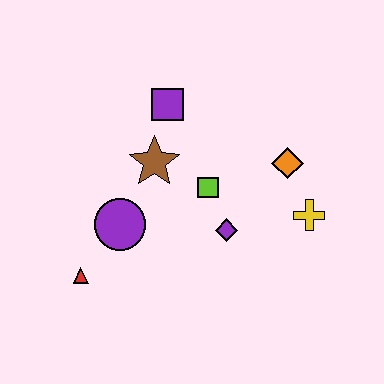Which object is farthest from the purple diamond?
The red triangle is farthest from the purple diamond.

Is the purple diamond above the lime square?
No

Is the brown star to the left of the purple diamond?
Yes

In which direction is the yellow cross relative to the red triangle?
The yellow cross is to the right of the red triangle.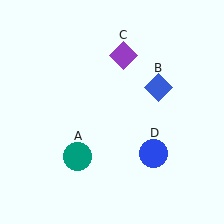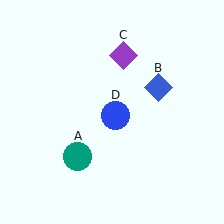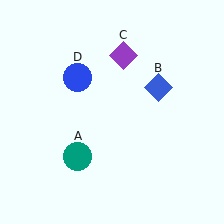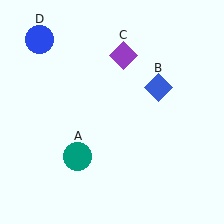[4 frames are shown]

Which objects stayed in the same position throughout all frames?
Teal circle (object A) and blue diamond (object B) and purple diamond (object C) remained stationary.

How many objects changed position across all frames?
1 object changed position: blue circle (object D).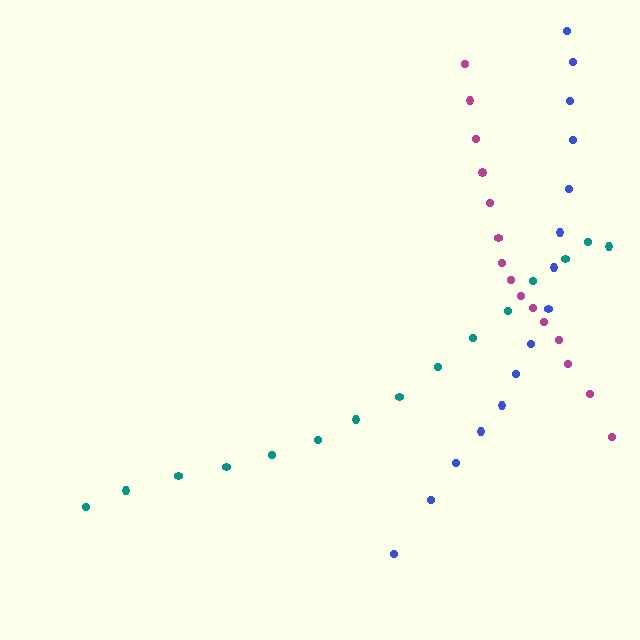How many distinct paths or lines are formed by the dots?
There are 3 distinct paths.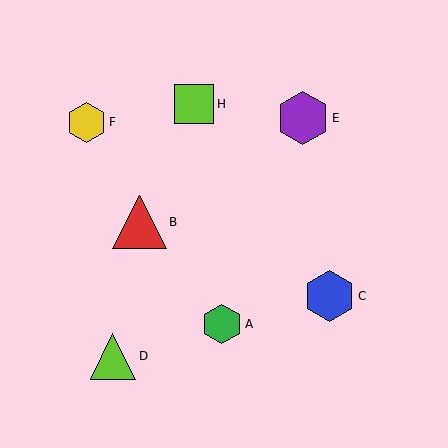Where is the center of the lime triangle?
The center of the lime triangle is at (113, 356).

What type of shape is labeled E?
Shape E is a purple hexagon.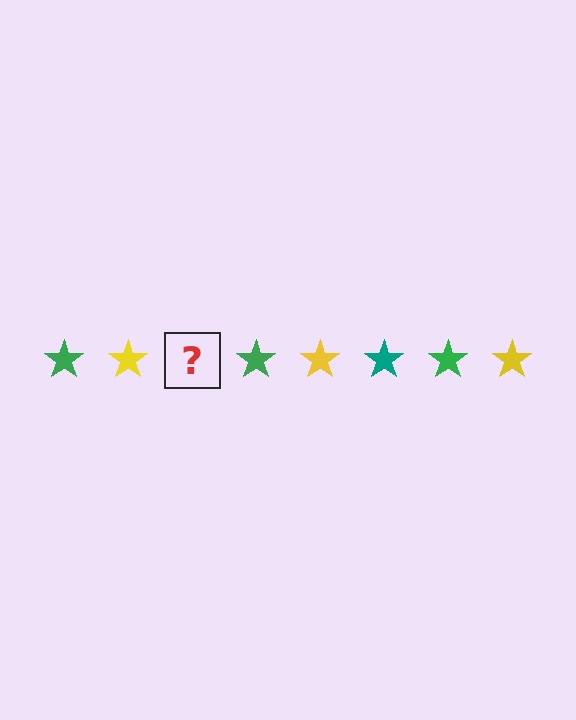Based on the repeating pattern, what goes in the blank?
The blank should be a teal star.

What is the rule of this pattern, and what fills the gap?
The rule is that the pattern cycles through green, yellow, teal stars. The gap should be filled with a teal star.